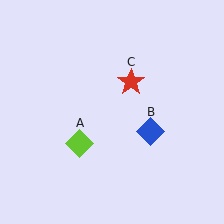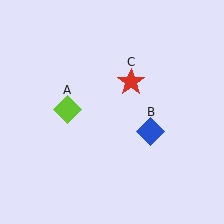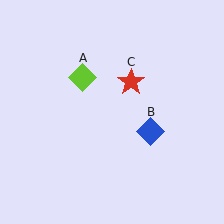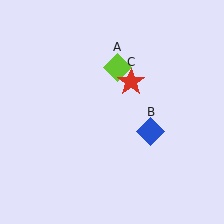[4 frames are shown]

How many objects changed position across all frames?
1 object changed position: lime diamond (object A).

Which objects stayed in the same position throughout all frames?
Blue diamond (object B) and red star (object C) remained stationary.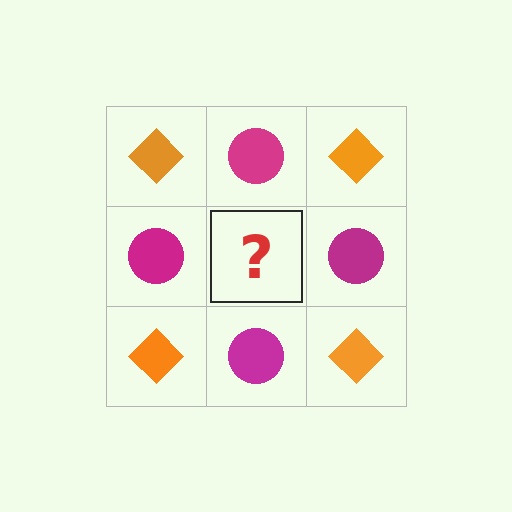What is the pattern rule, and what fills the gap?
The rule is that it alternates orange diamond and magenta circle in a checkerboard pattern. The gap should be filled with an orange diamond.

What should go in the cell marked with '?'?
The missing cell should contain an orange diamond.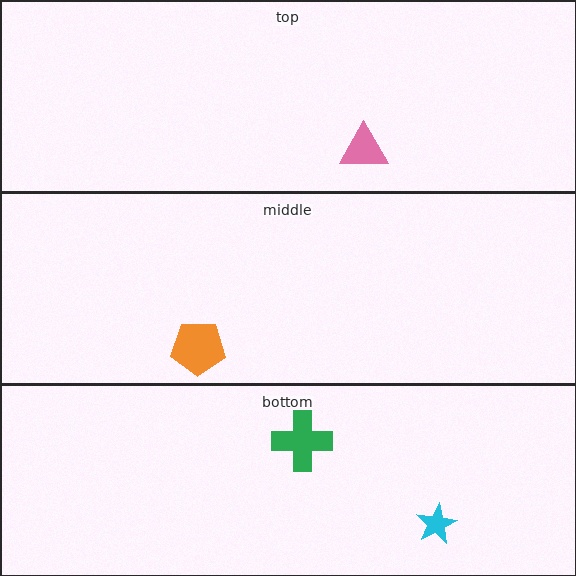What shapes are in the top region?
The pink triangle.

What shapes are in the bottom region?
The cyan star, the green cross.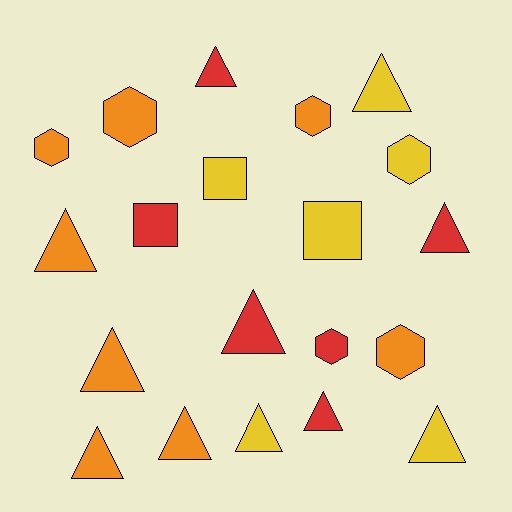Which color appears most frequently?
Orange, with 8 objects.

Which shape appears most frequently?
Triangle, with 11 objects.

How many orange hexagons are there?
There are 4 orange hexagons.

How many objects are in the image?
There are 20 objects.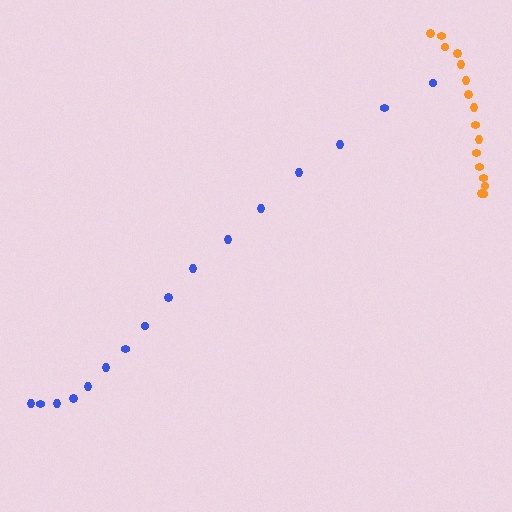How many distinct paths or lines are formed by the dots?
There are 2 distinct paths.